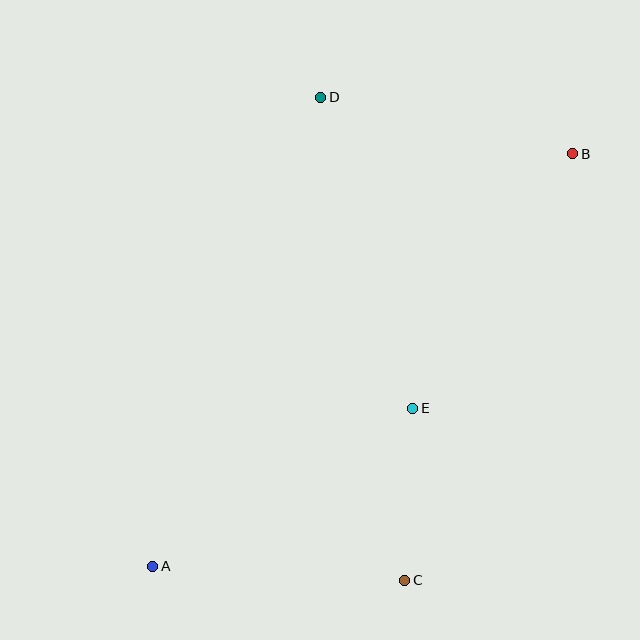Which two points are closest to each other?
Points C and E are closest to each other.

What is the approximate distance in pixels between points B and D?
The distance between B and D is approximately 258 pixels.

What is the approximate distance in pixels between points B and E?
The distance between B and E is approximately 301 pixels.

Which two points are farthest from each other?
Points A and B are farthest from each other.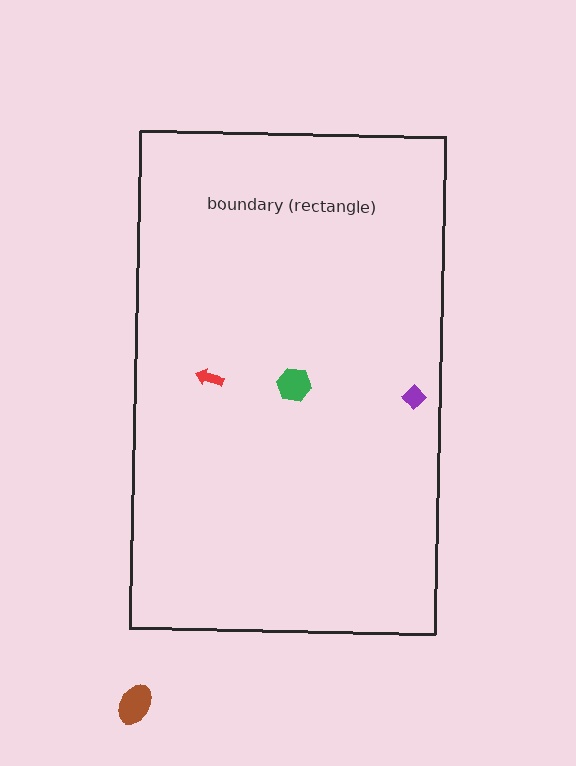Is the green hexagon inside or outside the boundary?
Inside.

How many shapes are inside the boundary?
3 inside, 1 outside.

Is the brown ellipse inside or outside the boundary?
Outside.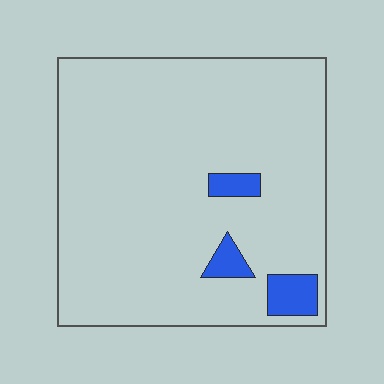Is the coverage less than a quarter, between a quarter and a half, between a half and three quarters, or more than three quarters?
Less than a quarter.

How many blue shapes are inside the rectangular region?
3.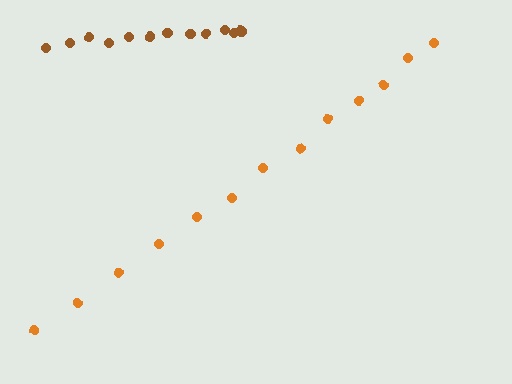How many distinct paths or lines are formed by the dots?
There are 2 distinct paths.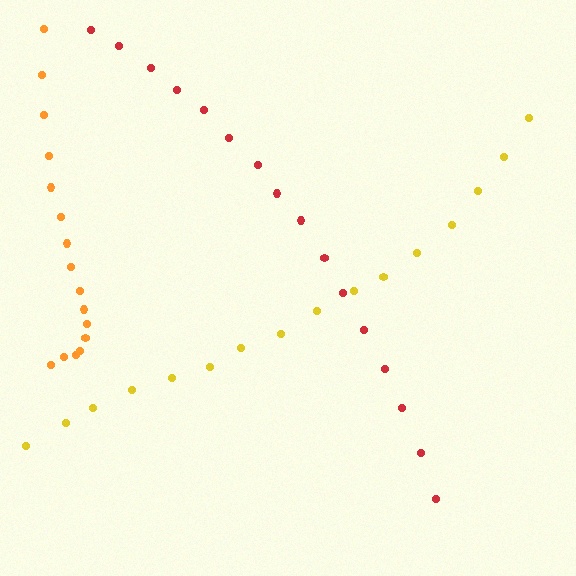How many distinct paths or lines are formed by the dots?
There are 3 distinct paths.